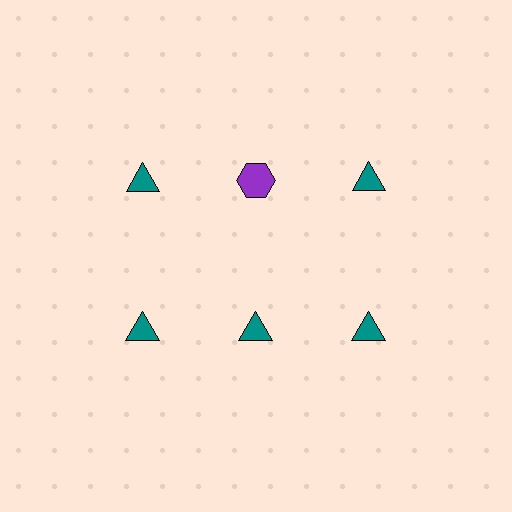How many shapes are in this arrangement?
There are 6 shapes arranged in a grid pattern.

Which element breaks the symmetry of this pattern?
The purple hexagon in the top row, second from left column breaks the symmetry. All other shapes are teal triangles.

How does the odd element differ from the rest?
It differs in both color (purple instead of teal) and shape (hexagon instead of triangle).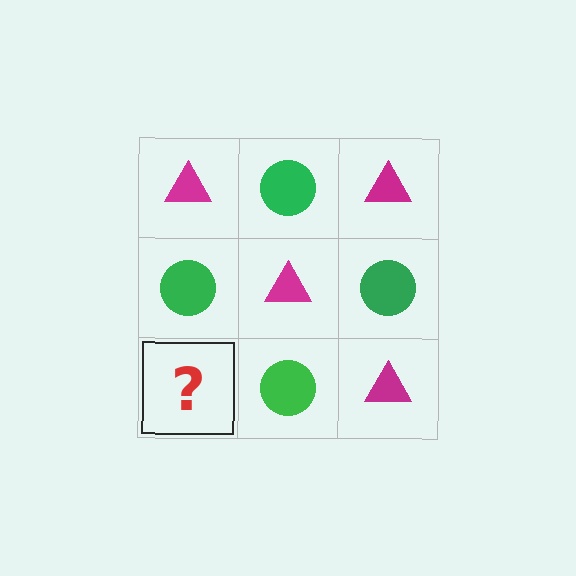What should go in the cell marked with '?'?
The missing cell should contain a magenta triangle.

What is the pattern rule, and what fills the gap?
The rule is that it alternates magenta triangle and green circle in a checkerboard pattern. The gap should be filled with a magenta triangle.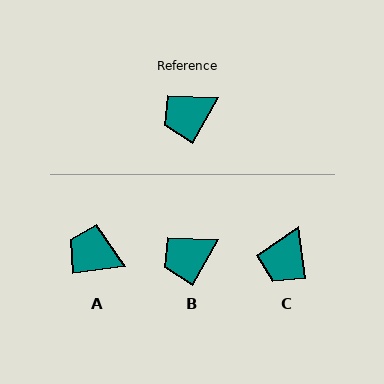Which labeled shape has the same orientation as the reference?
B.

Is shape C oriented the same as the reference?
No, it is off by about 37 degrees.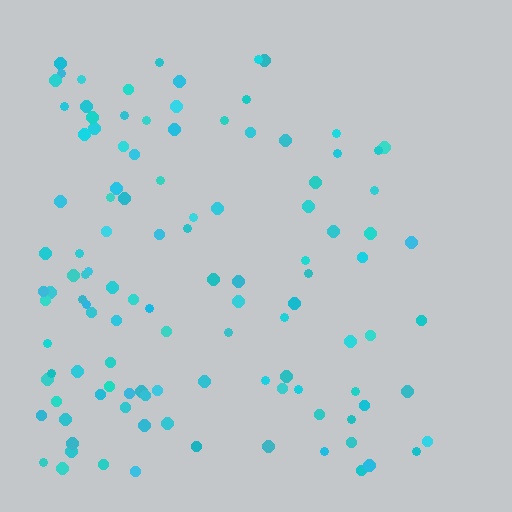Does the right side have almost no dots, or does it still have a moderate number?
Still a moderate number, just noticeably fewer than the left.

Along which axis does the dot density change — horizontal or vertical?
Horizontal.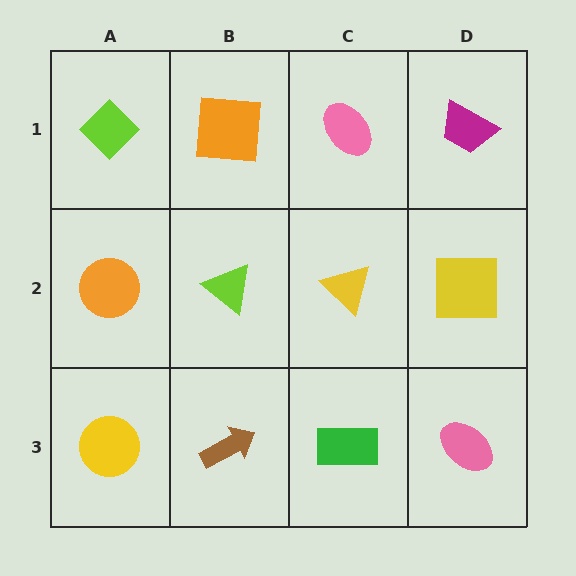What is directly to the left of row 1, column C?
An orange square.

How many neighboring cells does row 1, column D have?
2.